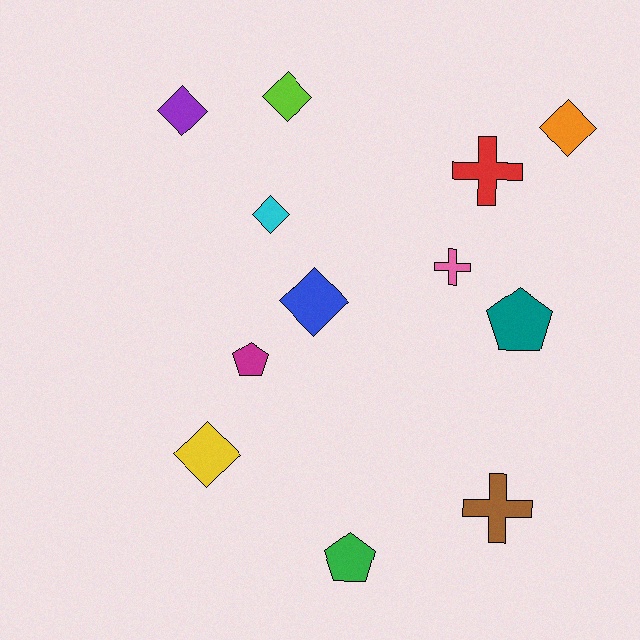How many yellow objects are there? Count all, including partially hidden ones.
There is 1 yellow object.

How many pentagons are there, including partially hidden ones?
There are 3 pentagons.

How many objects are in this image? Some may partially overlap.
There are 12 objects.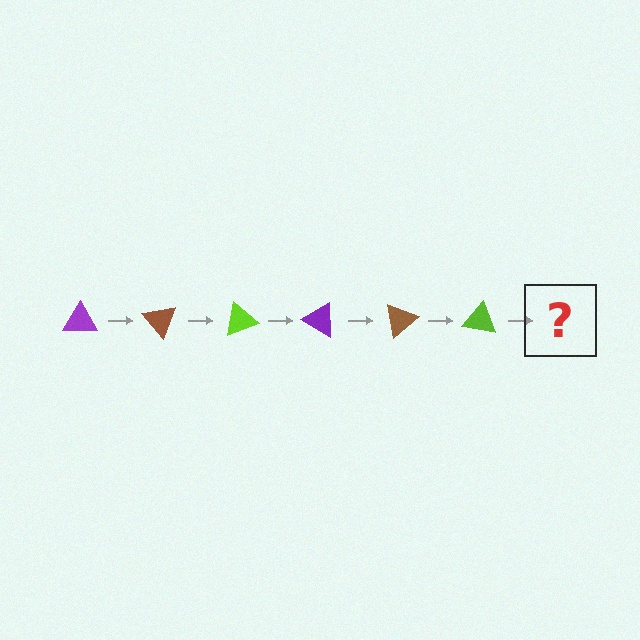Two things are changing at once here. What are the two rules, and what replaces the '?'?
The two rules are that it rotates 50 degrees each step and the color cycles through purple, brown, and lime. The '?' should be a purple triangle, rotated 300 degrees from the start.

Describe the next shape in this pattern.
It should be a purple triangle, rotated 300 degrees from the start.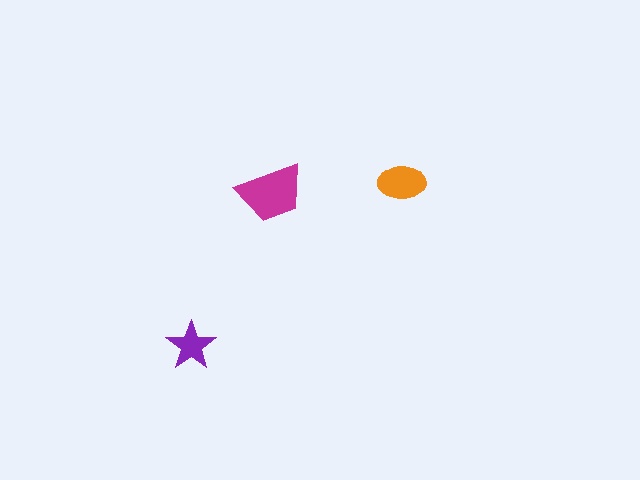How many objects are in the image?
There are 3 objects in the image.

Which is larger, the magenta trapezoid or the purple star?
The magenta trapezoid.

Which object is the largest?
The magenta trapezoid.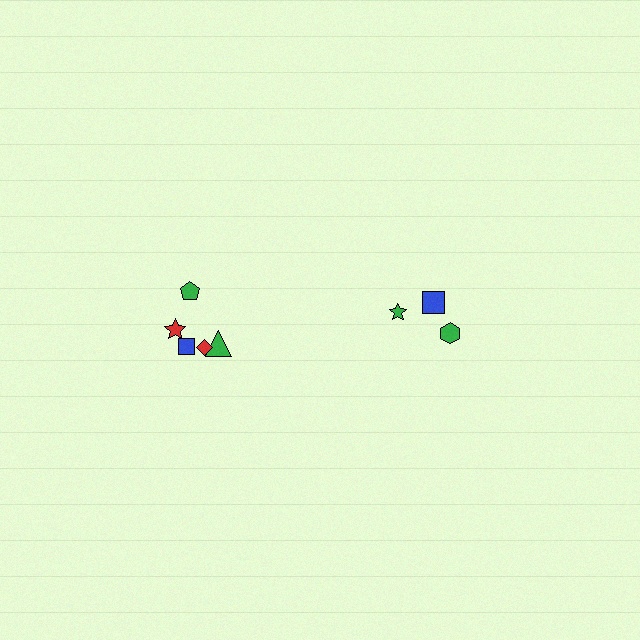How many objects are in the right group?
There are 3 objects.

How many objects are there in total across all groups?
There are 8 objects.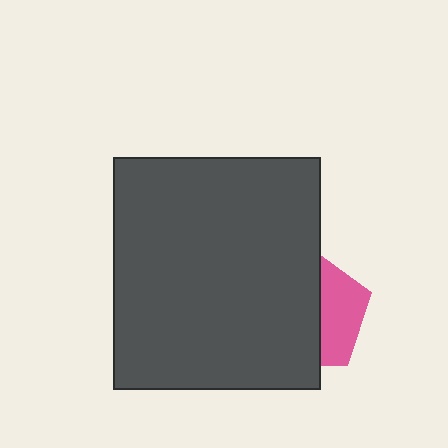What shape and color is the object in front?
The object in front is a dark gray rectangle.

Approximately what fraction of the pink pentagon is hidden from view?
Roughly 64% of the pink pentagon is hidden behind the dark gray rectangle.